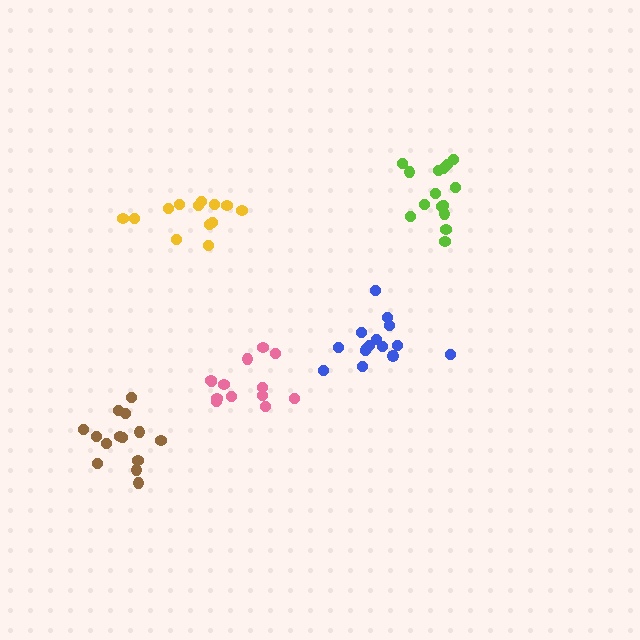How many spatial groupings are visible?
There are 5 spatial groupings.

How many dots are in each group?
Group 1: 13 dots, Group 2: 15 dots, Group 3: 15 dots, Group 4: 13 dots, Group 5: 14 dots (70 total).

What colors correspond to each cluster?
The clusters are colored: yellow, blue, lime, pink, brown.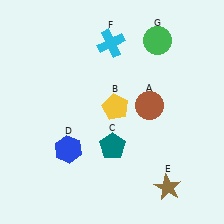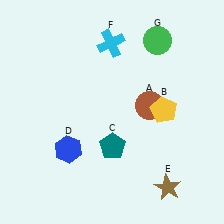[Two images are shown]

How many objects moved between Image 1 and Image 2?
1 object moved between the two images.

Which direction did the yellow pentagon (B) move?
The yellow pentagon (B) moved right.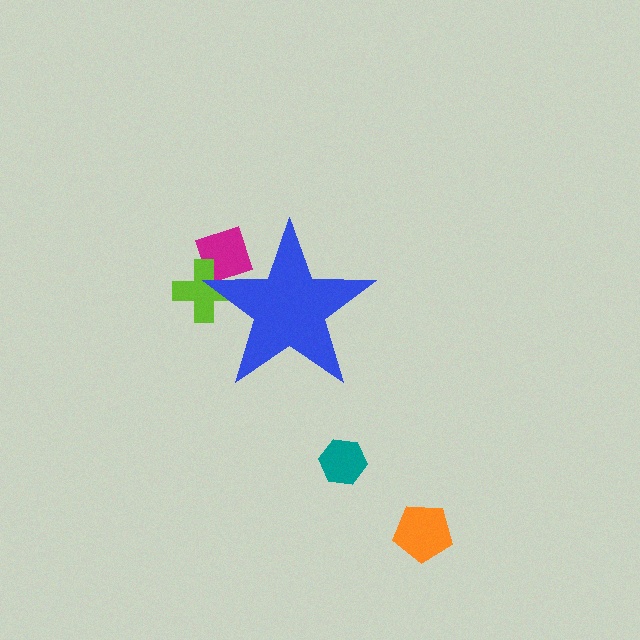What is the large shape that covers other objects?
A blue star.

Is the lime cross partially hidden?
Yes, the lime cross is partially hidden behind the blue star.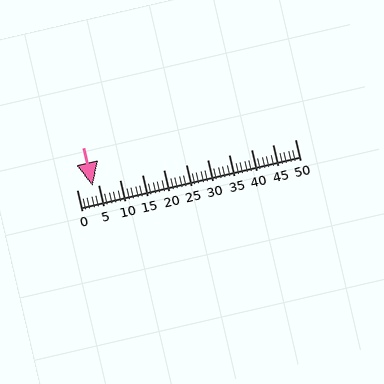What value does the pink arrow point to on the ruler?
The pink arrow points to approximately 4.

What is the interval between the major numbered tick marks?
The major tick marks are spaced 5 units apart.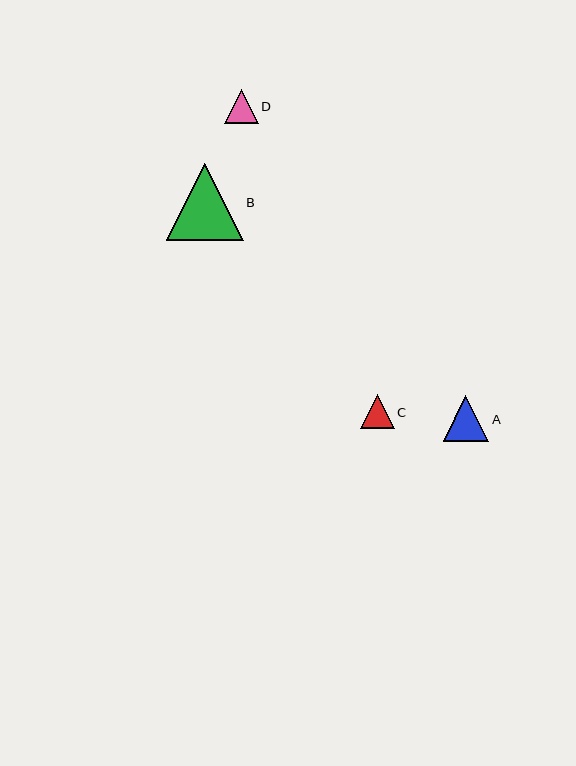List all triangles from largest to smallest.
From largest to smallest: B, A, C, D.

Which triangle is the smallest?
Triangle D is the smallest with a size of approximately 34 pixels.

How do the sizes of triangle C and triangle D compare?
Triangle C and triangle D are approximately the same size.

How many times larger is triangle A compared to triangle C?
Triangle A is approximately 1.3 times the size of triangle C.